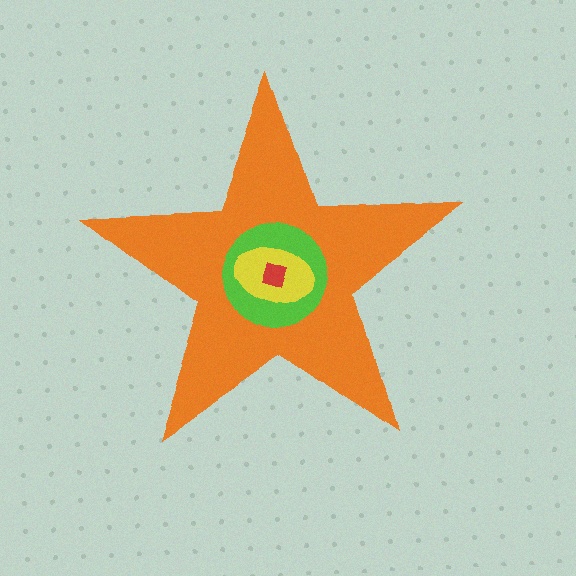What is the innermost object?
The red square.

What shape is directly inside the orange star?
The lime circle.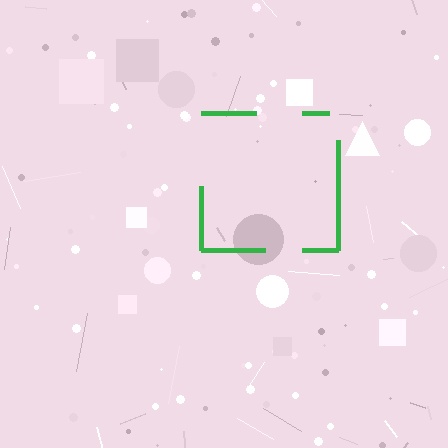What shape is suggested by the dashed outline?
The dashed outline suggests a square.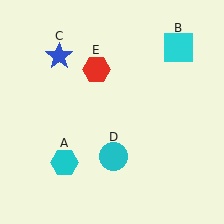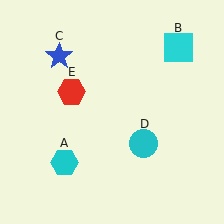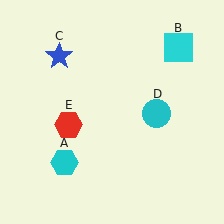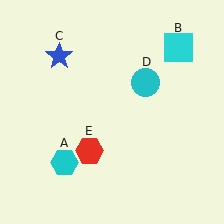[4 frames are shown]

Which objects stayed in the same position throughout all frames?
Cyan hexagon (object A) and cyan square (object B) and blue star (object C) remained stationary.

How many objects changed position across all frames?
2 objects changed position: cyan circle (object D), red hexagon (object E).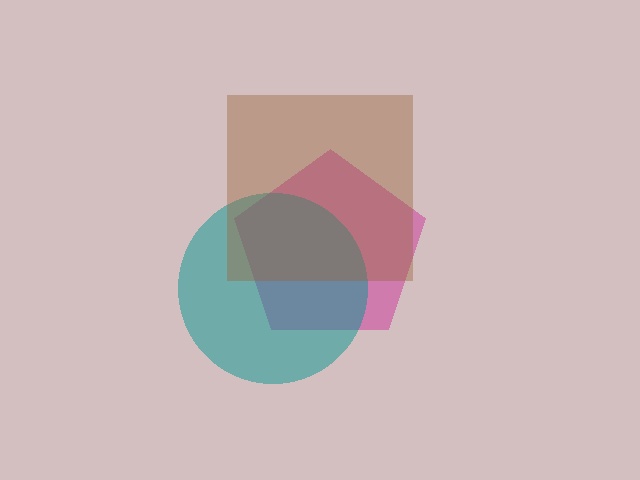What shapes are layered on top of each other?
The layered shapes are: a magenta pentagon, a teal circle, a brown square.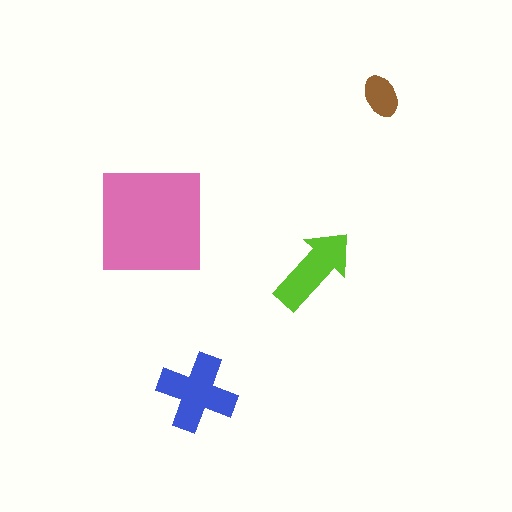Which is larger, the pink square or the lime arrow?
The pink square.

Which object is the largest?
The pink square.